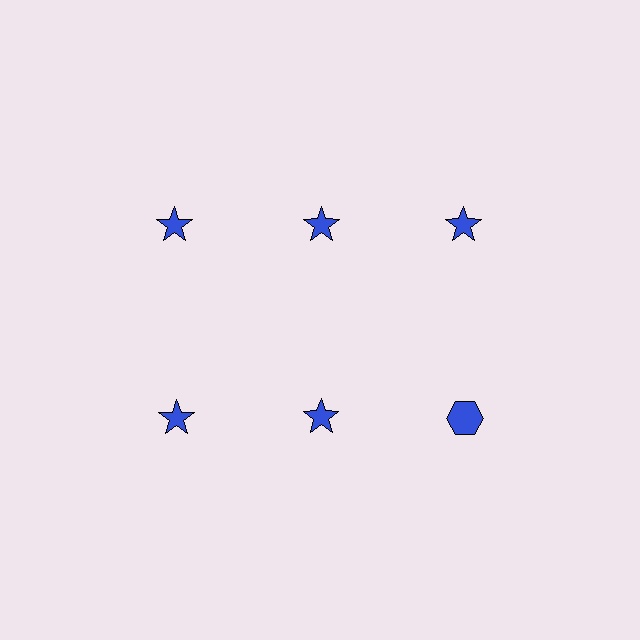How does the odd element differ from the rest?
It has a different shape: hexagon instead of star.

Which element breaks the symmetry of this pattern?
The blue hexagon in the second row, center column breaks the symmetry. All other shapes are blue stars.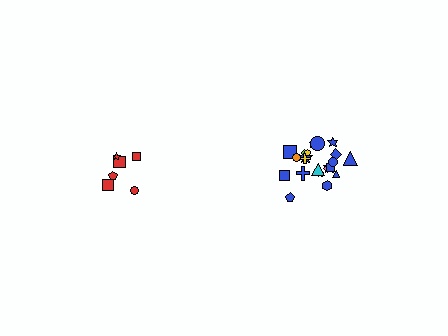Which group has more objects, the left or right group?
The right group.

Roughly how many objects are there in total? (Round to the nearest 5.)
Roughly 30 objects in total.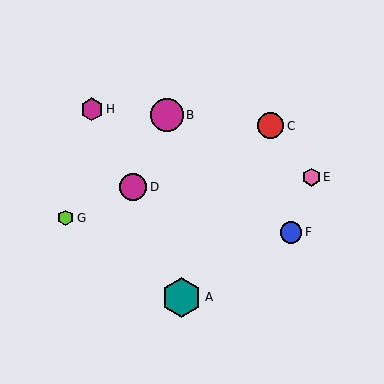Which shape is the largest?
The teal hexagon (labeled A) is the largest.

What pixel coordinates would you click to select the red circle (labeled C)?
Click at (271, 126) to select the red circle C.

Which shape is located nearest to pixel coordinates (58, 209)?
The lime hexagon (labeled G) at (66, 218) is nearest to that location.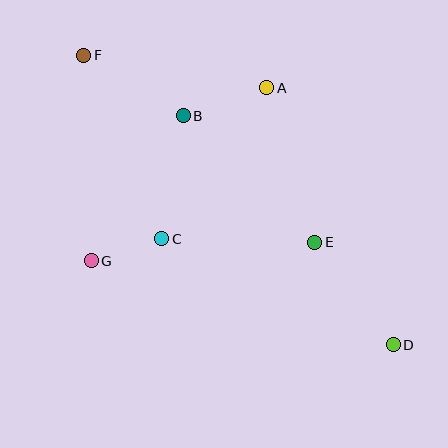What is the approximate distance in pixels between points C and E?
The distance between C and E is approximately 153 pixels.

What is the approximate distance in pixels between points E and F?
The distance between E and F is approximately 297 pixels.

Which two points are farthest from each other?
Points D and F are farthest from each other.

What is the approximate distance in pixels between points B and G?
The distance between B and G is approximately 172 pixels.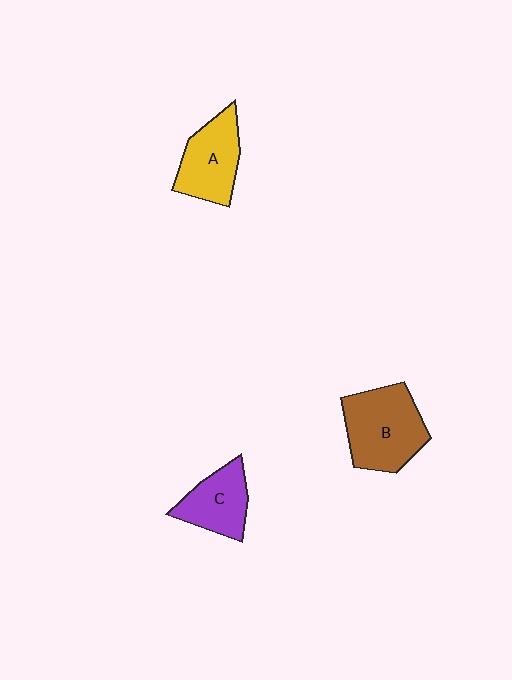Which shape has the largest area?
Shape B (brown).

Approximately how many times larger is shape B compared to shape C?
Approximately 1.5 times.